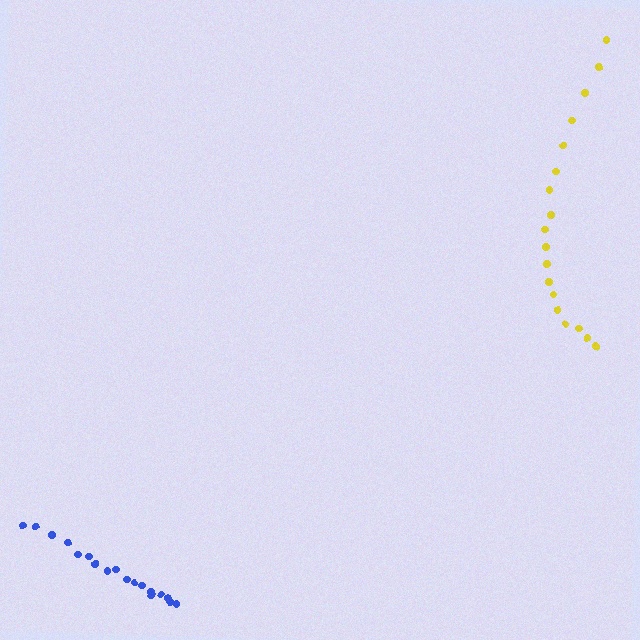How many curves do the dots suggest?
There are 2 distinct paths.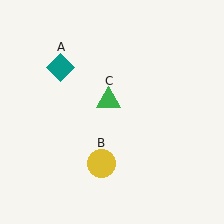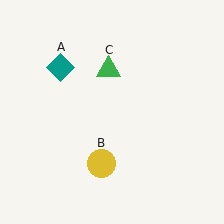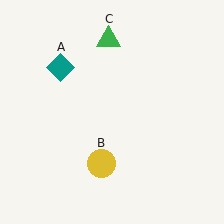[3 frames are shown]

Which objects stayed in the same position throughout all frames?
Teal diamond (object A) and yellow circle (object B) remained stationary.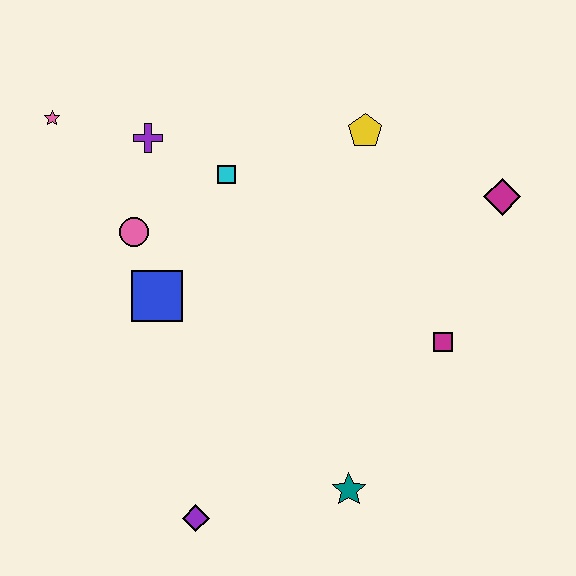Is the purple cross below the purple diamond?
No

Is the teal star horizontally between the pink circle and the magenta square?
Yes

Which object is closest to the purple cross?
The cyan square is closest to the purple cross.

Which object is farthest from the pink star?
The teal star is farthest from the pink star.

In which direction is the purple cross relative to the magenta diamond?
The purple cross is to the left of the magenta diamond.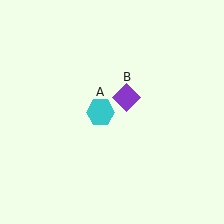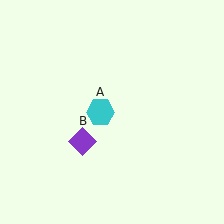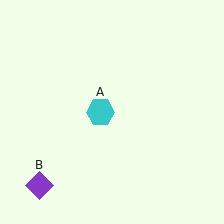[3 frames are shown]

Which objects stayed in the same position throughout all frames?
Cyan hexagon (object A) remained stationary.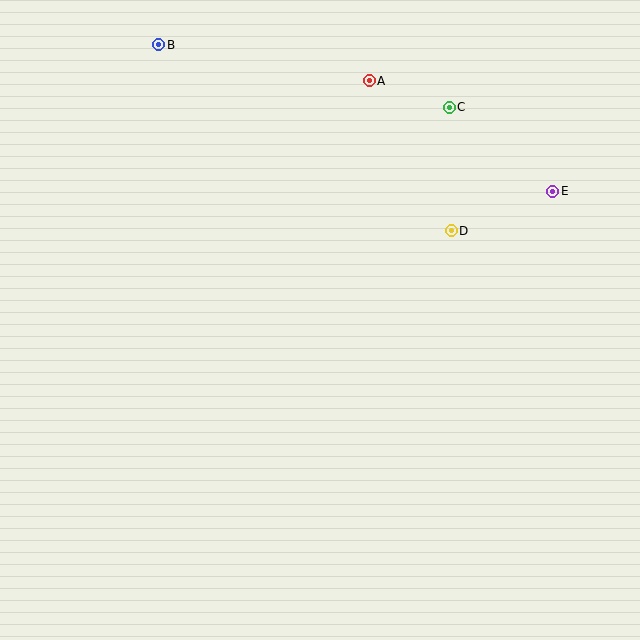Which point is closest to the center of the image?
Point D at (451, 231) is closest to the center.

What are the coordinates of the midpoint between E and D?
The midpoint between E and D is at (502, 211).